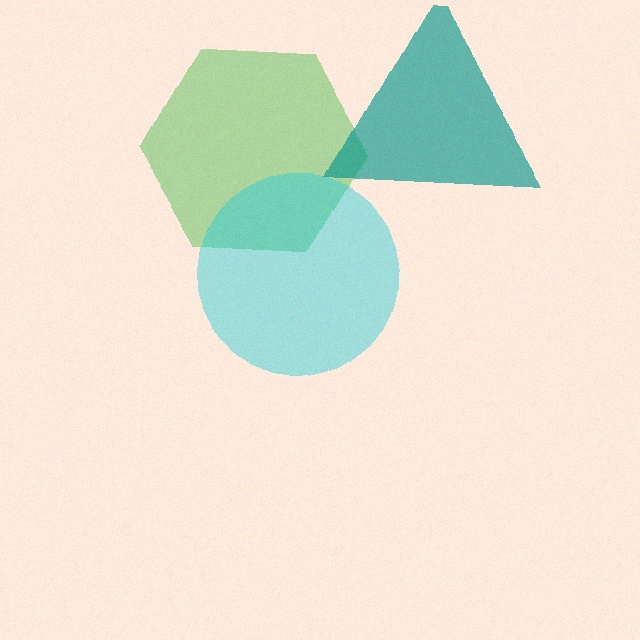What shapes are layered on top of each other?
The layered shapes are: a green hexagon, a cyan circle, a teal triangle.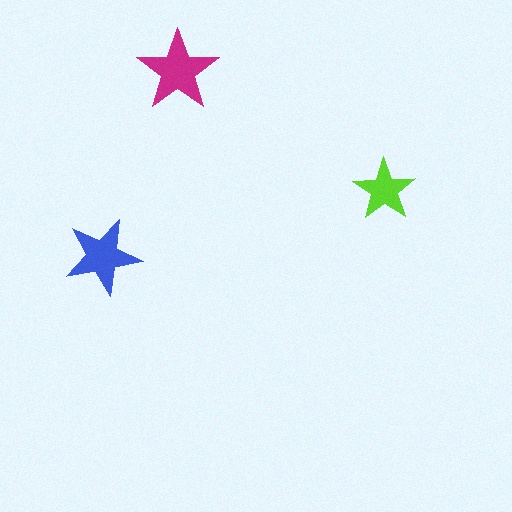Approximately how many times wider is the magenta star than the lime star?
About 1.5 times wider.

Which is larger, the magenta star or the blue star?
The magenta one.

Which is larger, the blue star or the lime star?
The blue one.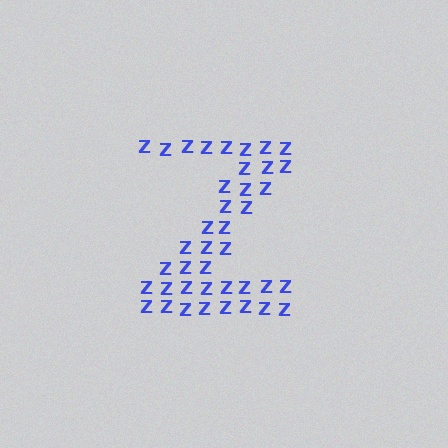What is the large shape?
The large shape is the letter Z.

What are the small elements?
The small elements are letter Z's.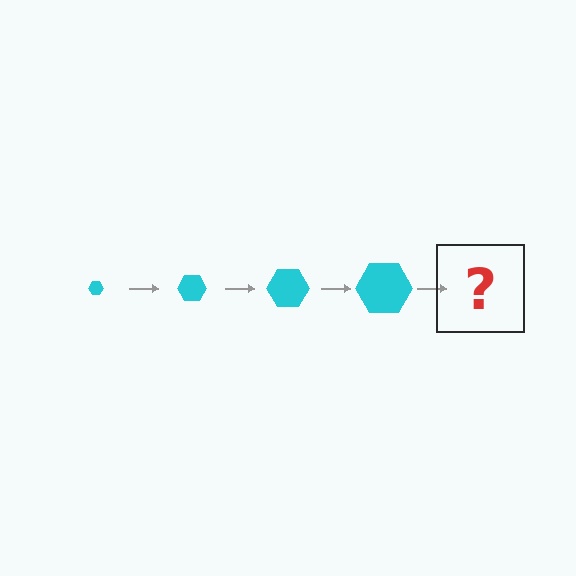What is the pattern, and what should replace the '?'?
The pattern is that the hexagon gets progressively larger each step. The '?' should be a cyan hexagon, larger than the previous one.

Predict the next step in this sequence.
The next step is a cyan hexagon, larger than the previous one.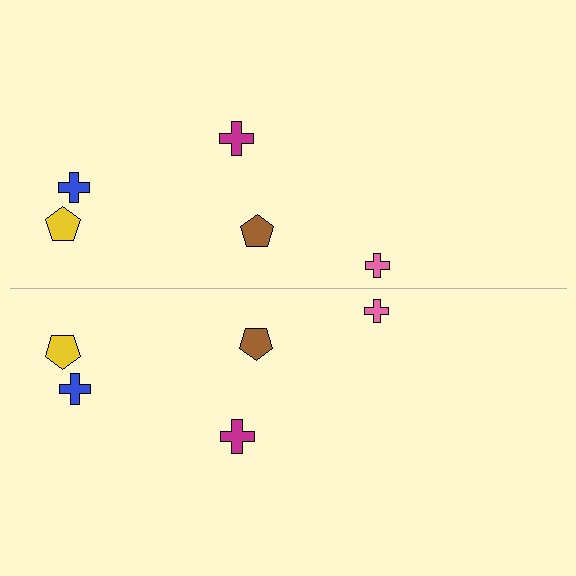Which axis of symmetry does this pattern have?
The pattern has a horizontal axis of symmetry running through the center of the image.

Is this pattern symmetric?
Yes, this pattern has bilateral (reflection) symmetry.